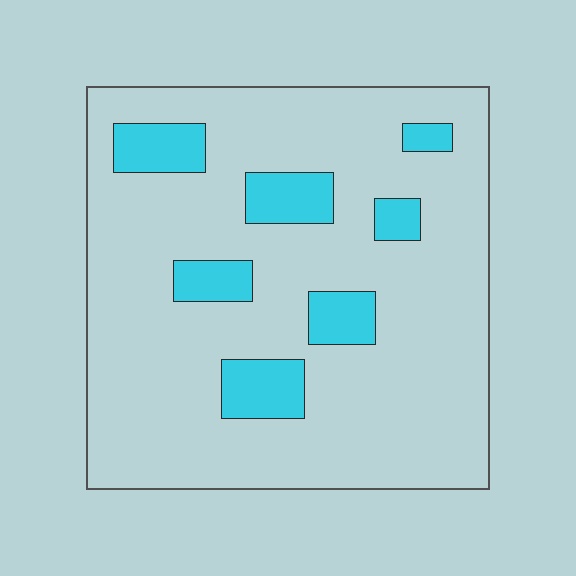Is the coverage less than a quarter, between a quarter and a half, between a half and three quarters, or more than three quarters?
Less than a quarter.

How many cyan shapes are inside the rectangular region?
7.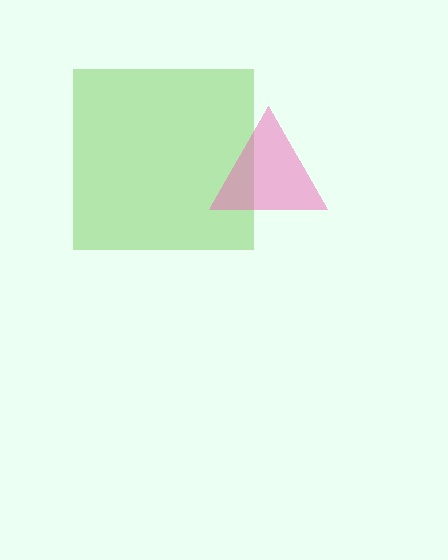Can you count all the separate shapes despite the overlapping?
Yes, there are 2 separate shapes.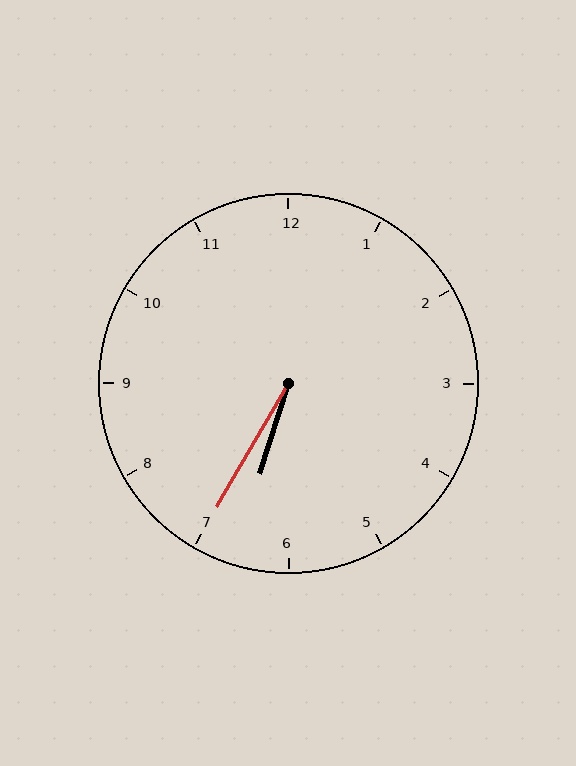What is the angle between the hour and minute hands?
Approximately 12 degrees.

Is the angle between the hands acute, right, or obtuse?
It is acute.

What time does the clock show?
6:35.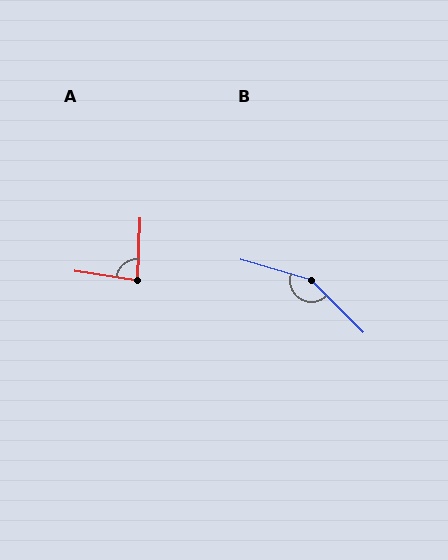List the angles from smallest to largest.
A (83°), B (152°).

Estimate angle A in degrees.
Approximately 83 degrees.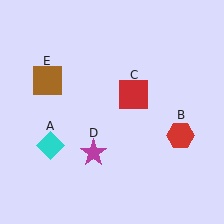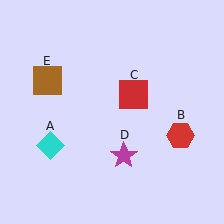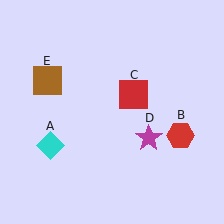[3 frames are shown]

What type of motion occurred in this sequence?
The magenta star (object D) rotated counterclockwise around the center of the scene.